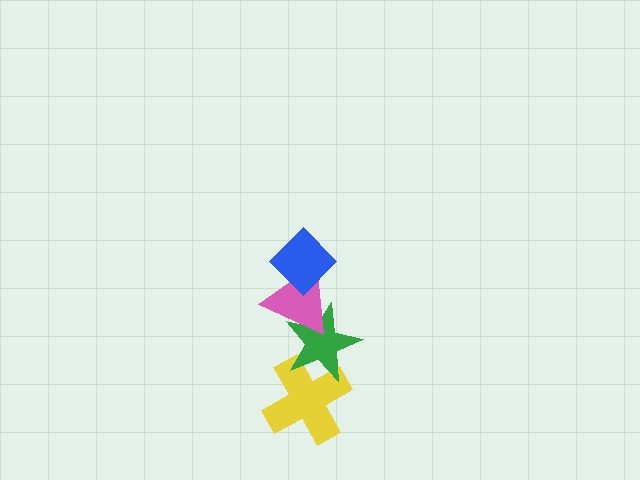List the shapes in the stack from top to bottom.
From top to bottom: the blue diamond, the pink triangle, the green star, the yellow cross.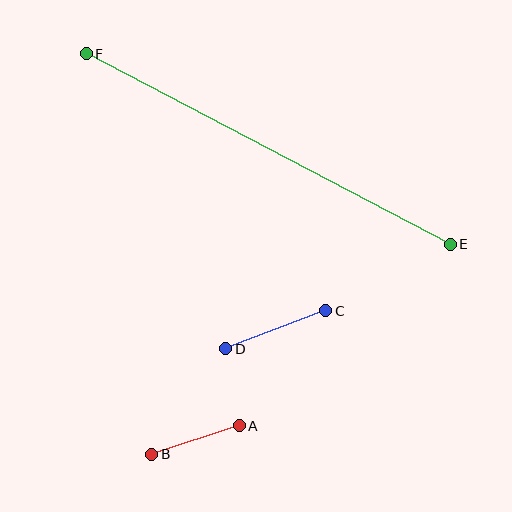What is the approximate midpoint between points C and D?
The midpoint is at approximately (276, 330) pixels.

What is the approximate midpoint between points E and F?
The midpoint is at approximately (268, 149) pixels.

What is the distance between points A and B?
The distance is approximately 92 pixels.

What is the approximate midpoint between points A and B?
The midpoint is at approximately (195, 440) pixels.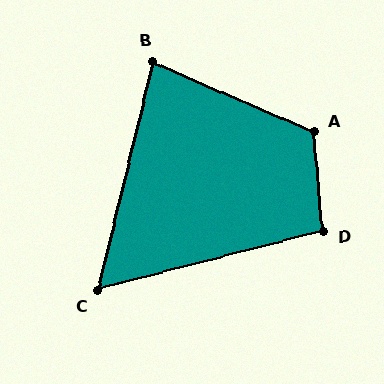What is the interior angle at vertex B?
Approximately 80 degrees (acute).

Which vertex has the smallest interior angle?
C, at approximately 62 degrees.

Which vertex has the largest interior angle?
A, at approximately 118 degrees.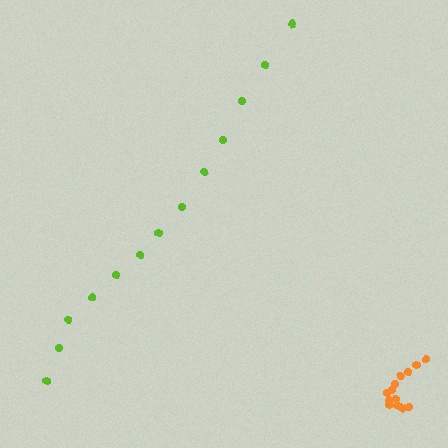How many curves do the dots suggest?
There are 2 distinct paths.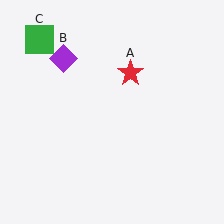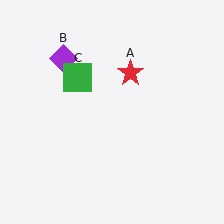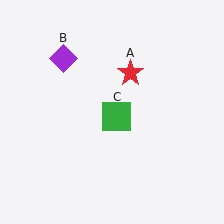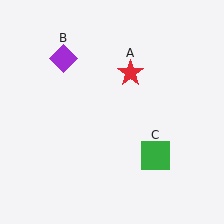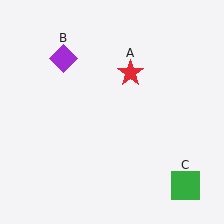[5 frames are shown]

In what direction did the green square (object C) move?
The green square (object C) moved down and to the right.